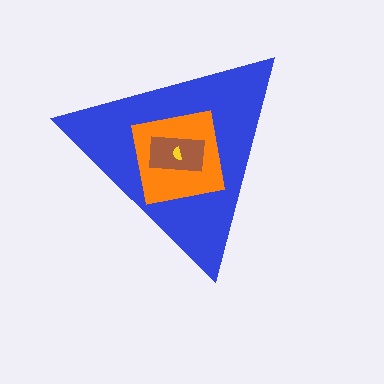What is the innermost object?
The yellow semicircle.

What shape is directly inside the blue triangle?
The orange square.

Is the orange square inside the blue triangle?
Yes.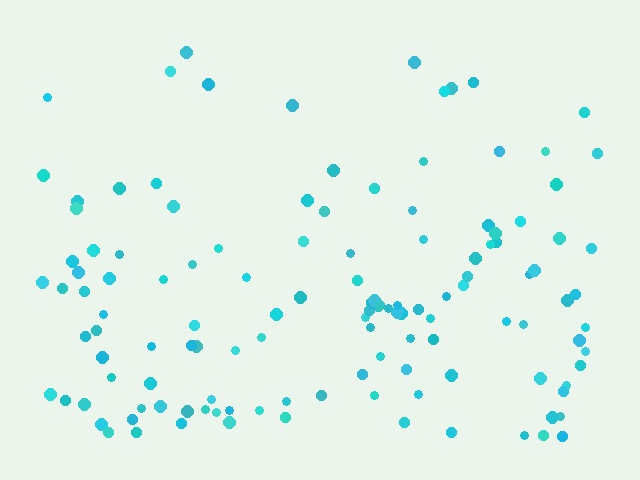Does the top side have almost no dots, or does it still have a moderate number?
Still a moderate number, just noticeably fewer than the bottom.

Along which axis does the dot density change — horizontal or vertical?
Vertical.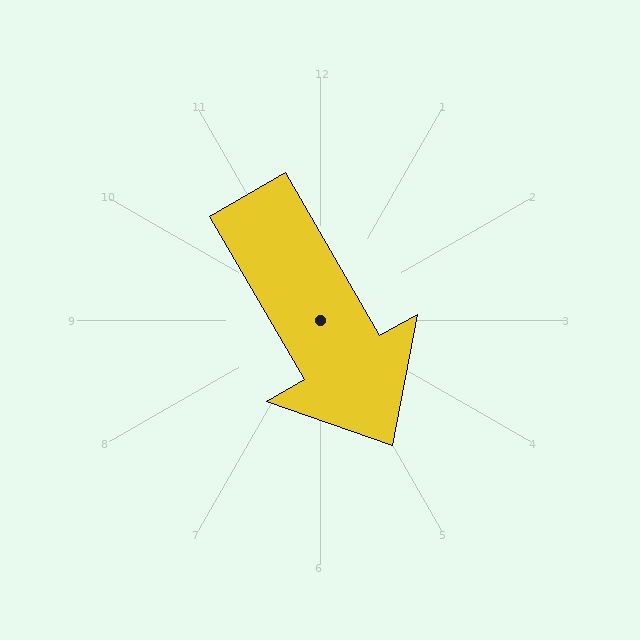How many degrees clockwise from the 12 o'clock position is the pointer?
Approximately 150 degrees.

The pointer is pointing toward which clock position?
Roughly 5 o'clock.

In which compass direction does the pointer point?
Southeast.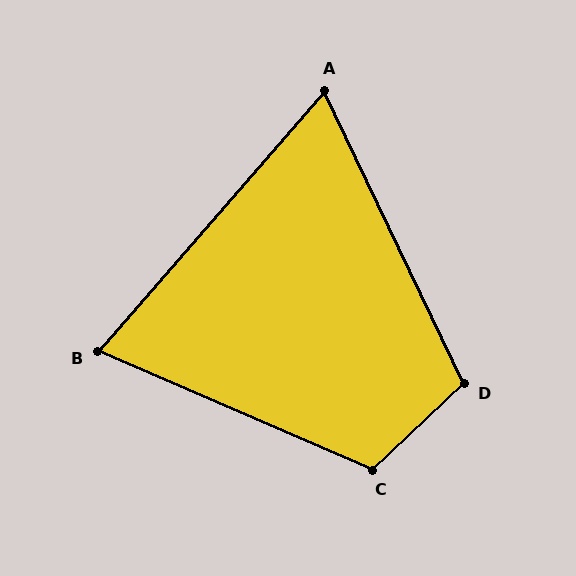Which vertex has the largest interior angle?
C, at approximately 114 degrees.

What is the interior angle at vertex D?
Approximately 108 degrees (obtuse).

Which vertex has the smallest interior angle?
A, at approximately 66 degrees.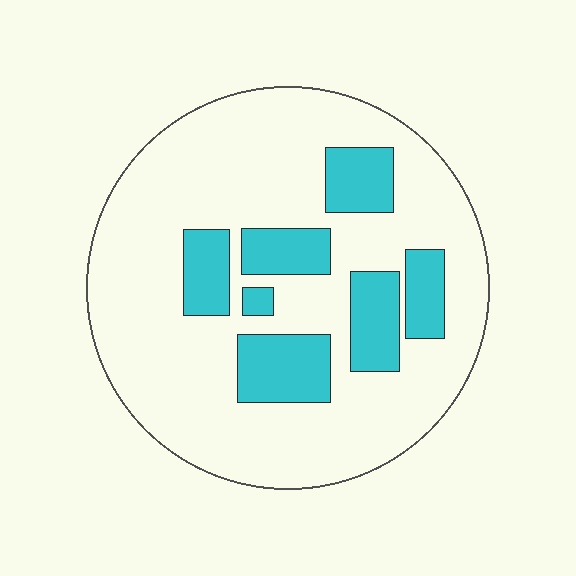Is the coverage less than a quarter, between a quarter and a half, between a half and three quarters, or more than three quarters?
Less than a quarter.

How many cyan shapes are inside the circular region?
7.